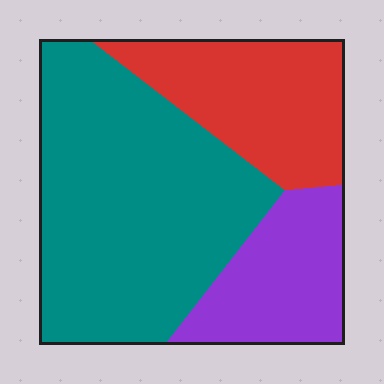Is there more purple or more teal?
Teal.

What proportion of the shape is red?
Red takes up about one quarter (1/4) of the shape.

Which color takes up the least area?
Purple, at roughly 20%.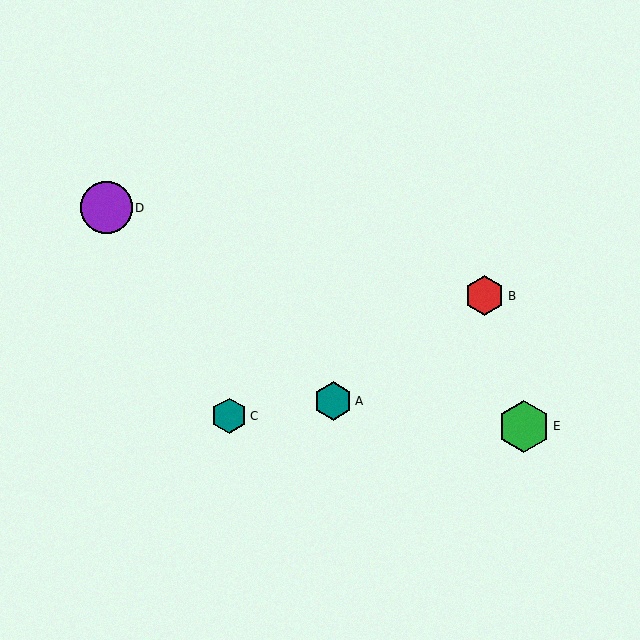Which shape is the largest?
The green hexagon (labeled E) is the largest.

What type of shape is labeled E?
Shape E is a green hexagon.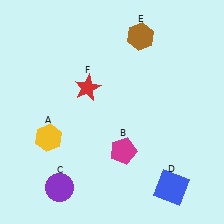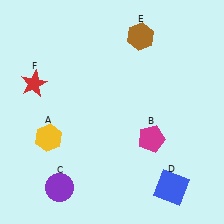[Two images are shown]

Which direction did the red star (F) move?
The red star (F) moved left.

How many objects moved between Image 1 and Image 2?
2 objects moved between the two images.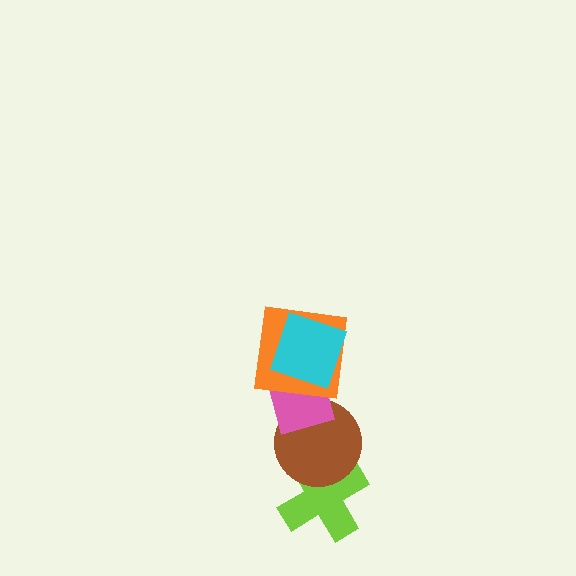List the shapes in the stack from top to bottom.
From top to bottom: the cyan square, the orange square, the pink diamond, the brown circle, the lime cross.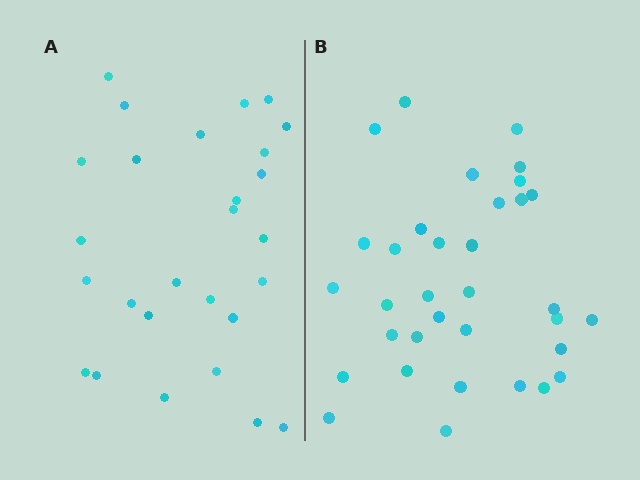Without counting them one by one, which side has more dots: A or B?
Region B (the right region) has more dots.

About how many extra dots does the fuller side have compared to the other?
Region B has roughly 8 or so more dots than region A.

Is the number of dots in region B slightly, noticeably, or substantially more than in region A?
Region B has noticeably more, but not dramatically so. The ratio is roughly 1.3 to 1.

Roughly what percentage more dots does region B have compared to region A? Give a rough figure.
About 25% more.